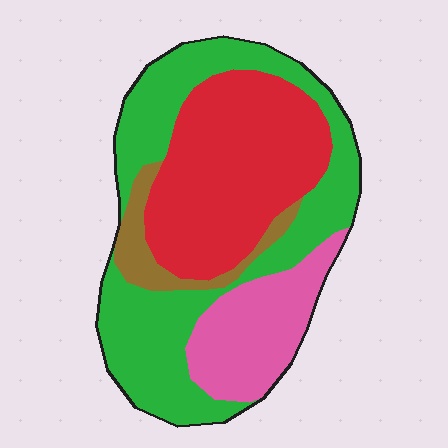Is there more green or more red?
Green.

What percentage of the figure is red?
Red takes up about one third (1/3) of the figure.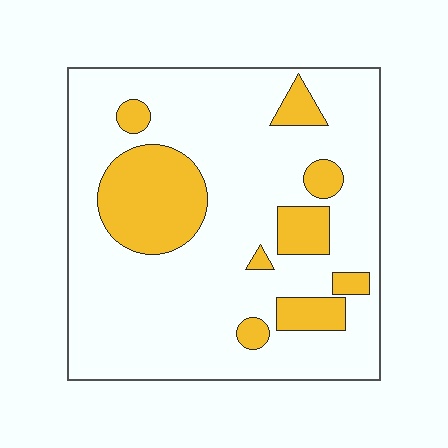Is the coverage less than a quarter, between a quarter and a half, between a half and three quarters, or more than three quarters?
Less than a quarter.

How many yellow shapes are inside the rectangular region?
9.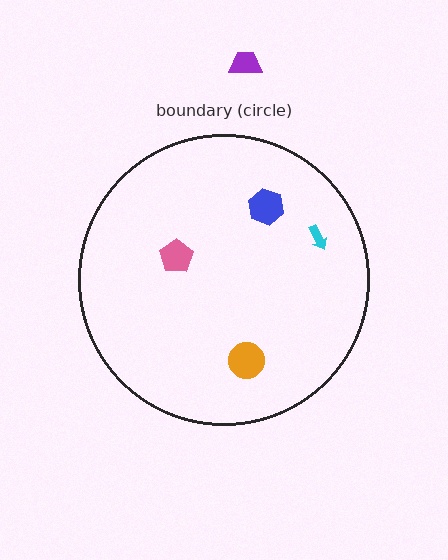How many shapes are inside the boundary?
4 inside, 1 outside.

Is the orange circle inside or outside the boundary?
Inside.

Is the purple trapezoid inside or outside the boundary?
Outside.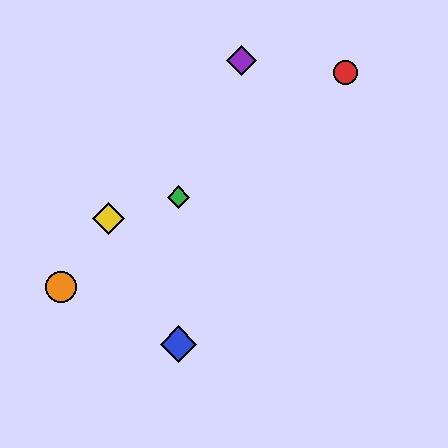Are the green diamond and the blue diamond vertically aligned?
Yes, both are at x≈179.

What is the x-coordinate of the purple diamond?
The purple diamond is at x≈242.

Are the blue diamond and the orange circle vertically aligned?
No, the blue diamond is at x≈179 and the orange circle is at x≈61.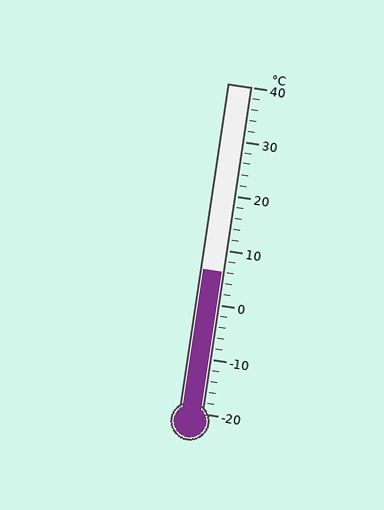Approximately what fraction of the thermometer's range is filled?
The thermometer is filled to approximately 45% of its range.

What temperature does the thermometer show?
The thermometer shows approximately 6°C.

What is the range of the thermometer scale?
The thermometer scale ranges from -20°C to 40°C.